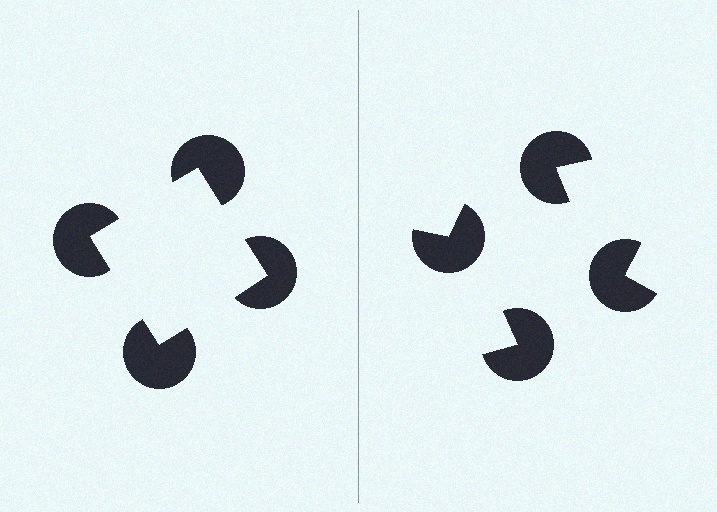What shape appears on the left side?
An illusory square.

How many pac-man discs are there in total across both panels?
8 — 4 on each side.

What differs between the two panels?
The pac-man discs are positioned identically on both sides; only the wedge orientations differ. On the left they align to a square; on the right they are misaligned.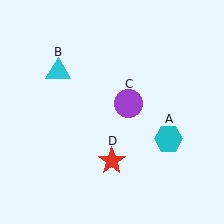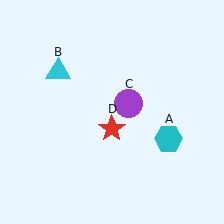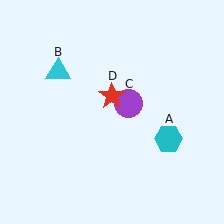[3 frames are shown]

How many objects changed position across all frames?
1 object changed position: red star (object D).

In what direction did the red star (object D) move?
The red star (object D) moved up.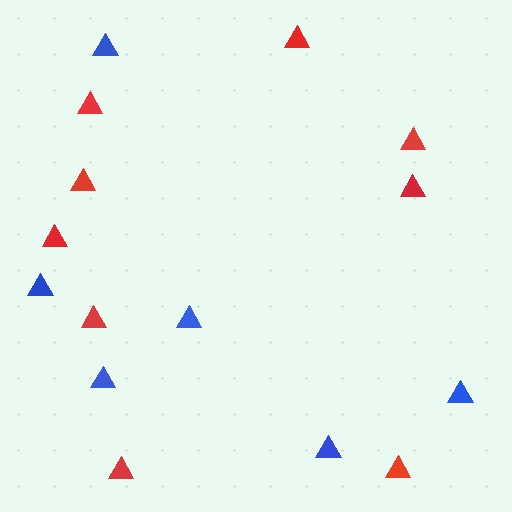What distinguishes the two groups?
There are 2 groups: one group of red triangles (9) and one group of blue triangles (6).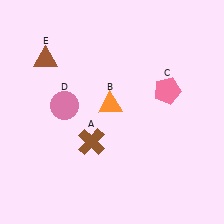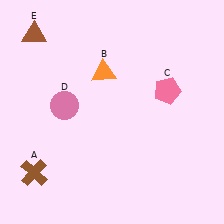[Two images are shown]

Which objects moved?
The objects that moved are: the brown cross (A), the orange triangle (B), the brown triangle (E).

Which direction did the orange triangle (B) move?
The orange triangle (B) moved up.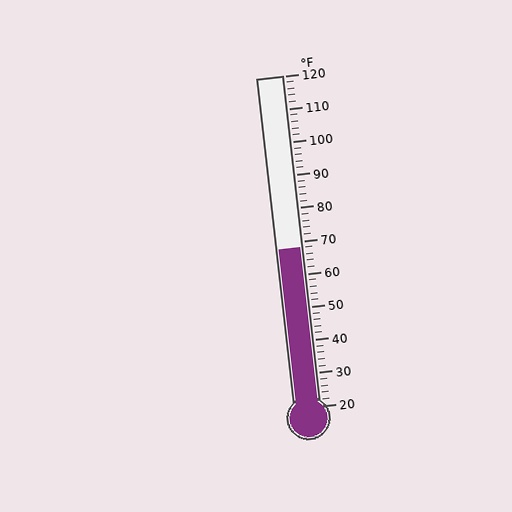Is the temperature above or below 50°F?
The temperature is above 50°F.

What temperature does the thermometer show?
The thermometer shows approximately 68°F.